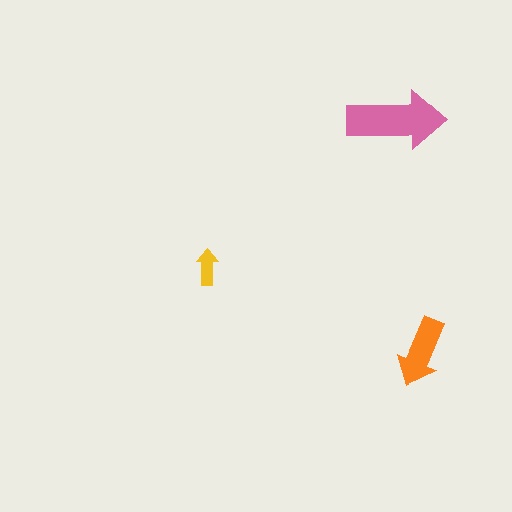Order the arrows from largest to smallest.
the pink one, the orange one, the yellow one.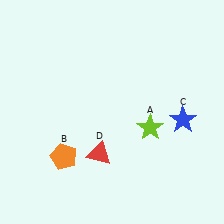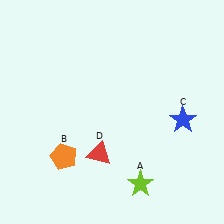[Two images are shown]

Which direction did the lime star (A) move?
The lime star (A) moved down.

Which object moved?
The lime star (A) moved down.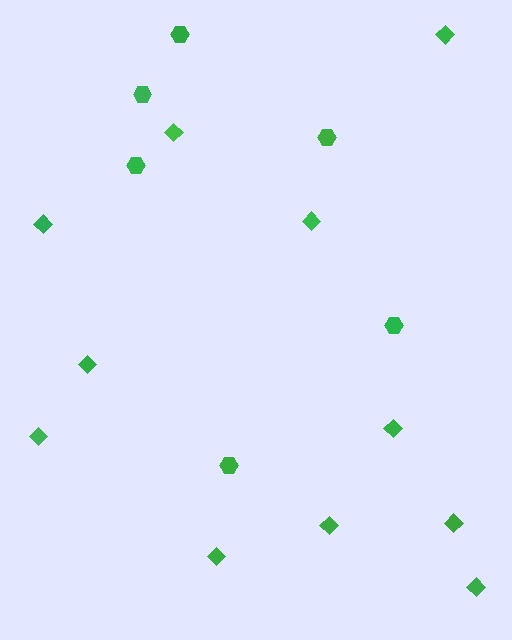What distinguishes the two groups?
There are 2 groups: one group of hexagons (6) and one group of diamonds (11).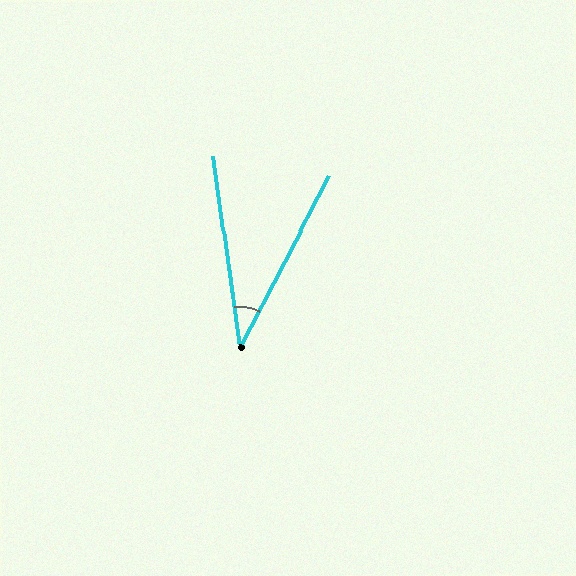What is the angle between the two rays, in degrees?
Approximately 35 degrees.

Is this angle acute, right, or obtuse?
It is acute.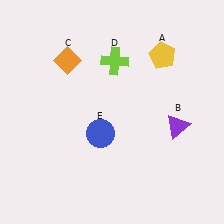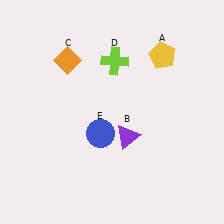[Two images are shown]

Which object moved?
The purple triangle (B) moved left.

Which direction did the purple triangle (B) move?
The purple triangle (B) moved left.